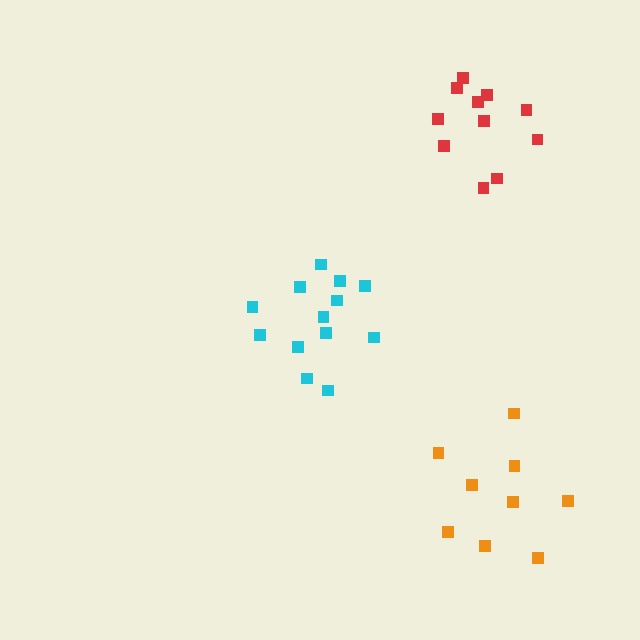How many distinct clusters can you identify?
There are 3 distinct clusters.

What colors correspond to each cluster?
The clusters are colored: cyan, red, orange.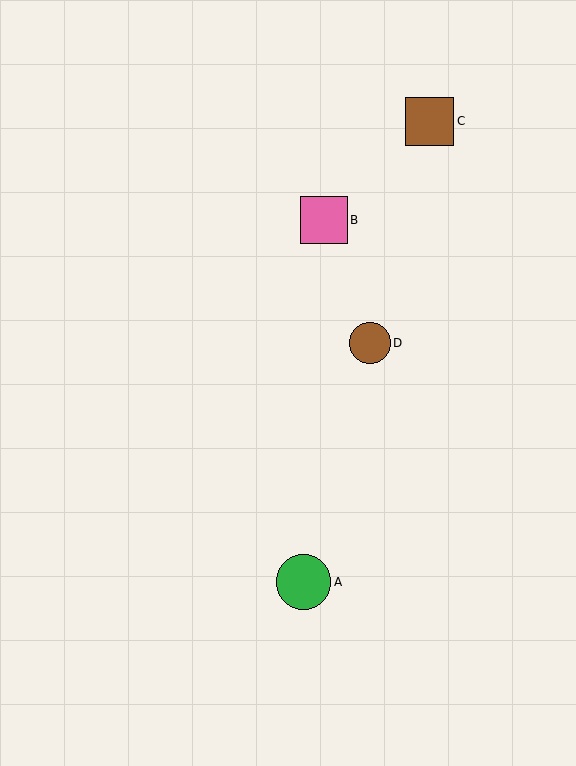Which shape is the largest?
The green circle (labeled A) is the largest.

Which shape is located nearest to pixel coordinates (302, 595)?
The green circle (labeled A) at (304, 582) is nearest to that location.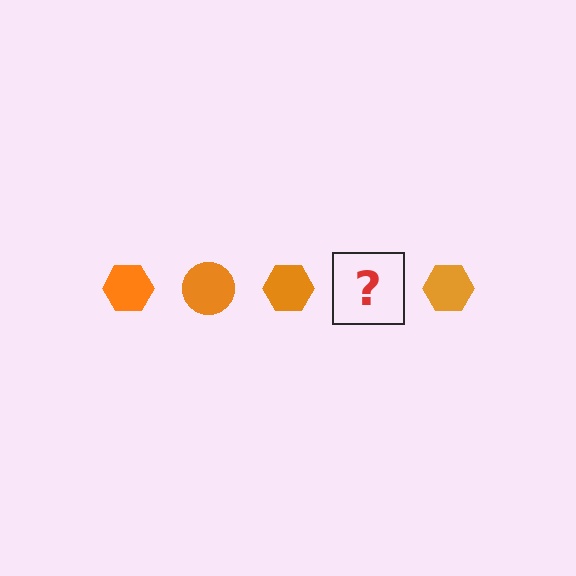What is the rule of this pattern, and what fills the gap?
The rule is that the pattern cycles through hexagon, circle shapes in orange. The gap should be filled with an orange circle.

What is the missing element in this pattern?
The missing element is an orange circle.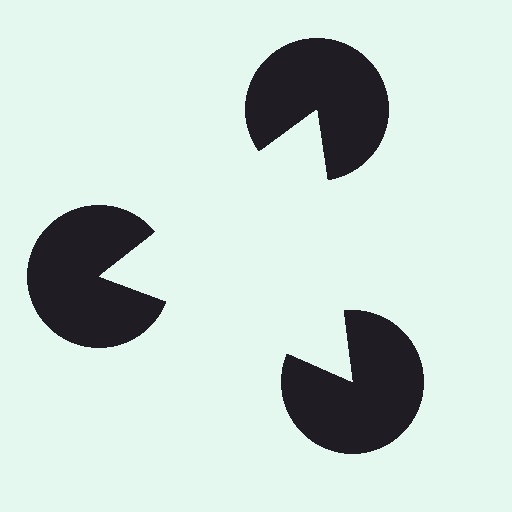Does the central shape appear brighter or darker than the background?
It typically appears slightly brighter than the background, even though no actual brightness change is drawn.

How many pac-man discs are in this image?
There are 3 — one at each vertex of the illusory triangle.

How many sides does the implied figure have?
3 sides.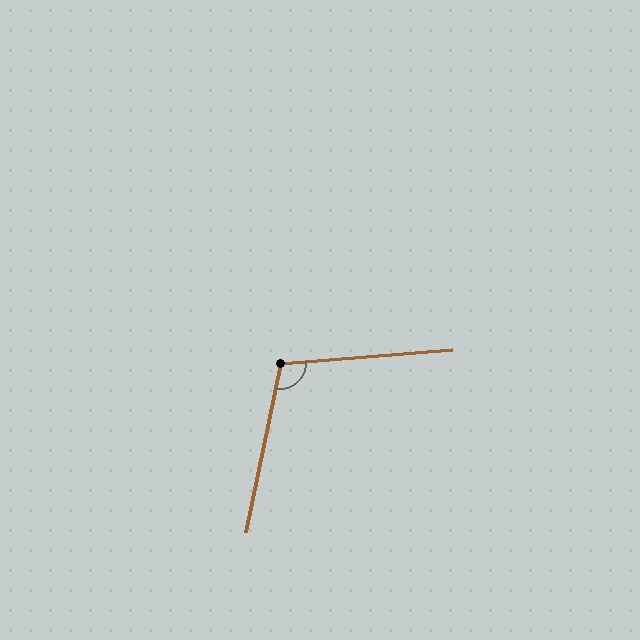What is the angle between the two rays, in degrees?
Approximately 106 degrees.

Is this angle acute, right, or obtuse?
It is obtuse.